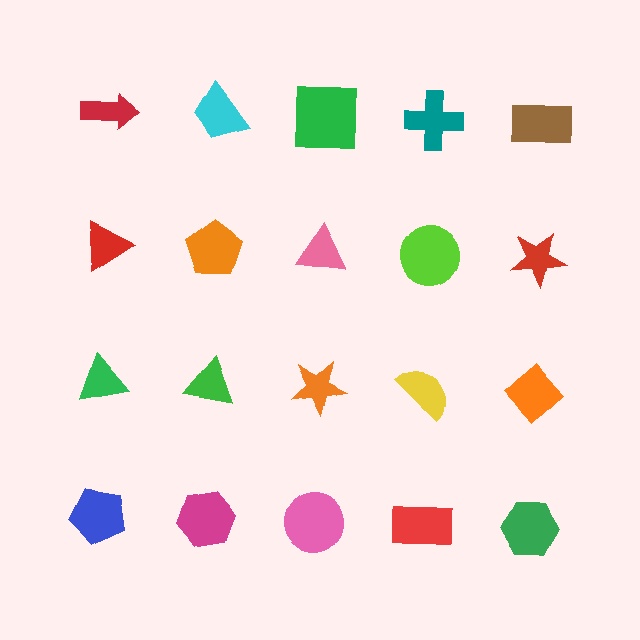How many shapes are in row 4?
5 shapes.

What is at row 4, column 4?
A red rectangle.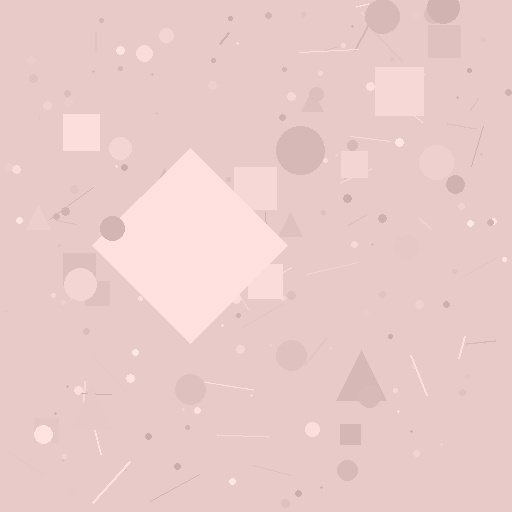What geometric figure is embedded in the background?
A diamond is embedded in the background.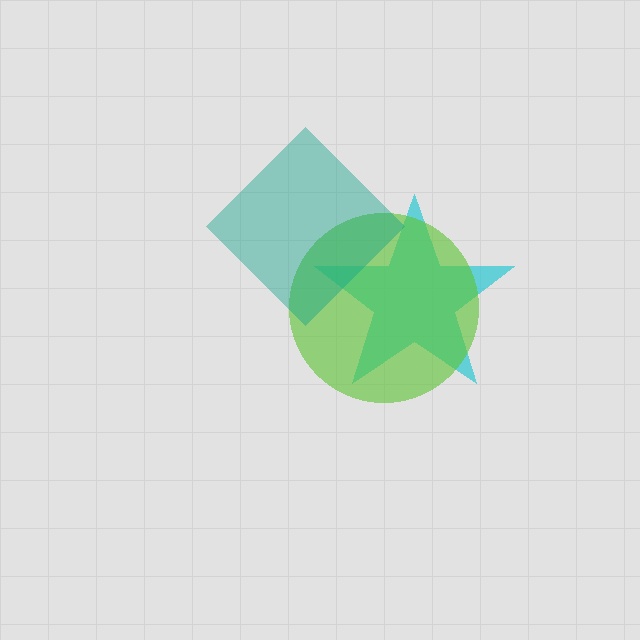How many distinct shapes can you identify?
There are 3 distinct shapes: a cyan star, a lime circle, a teal diamond.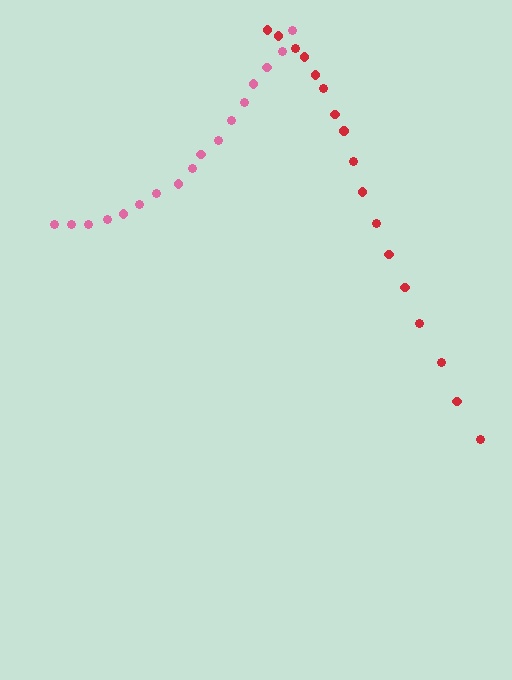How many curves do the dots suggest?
There are 2 distinct paths.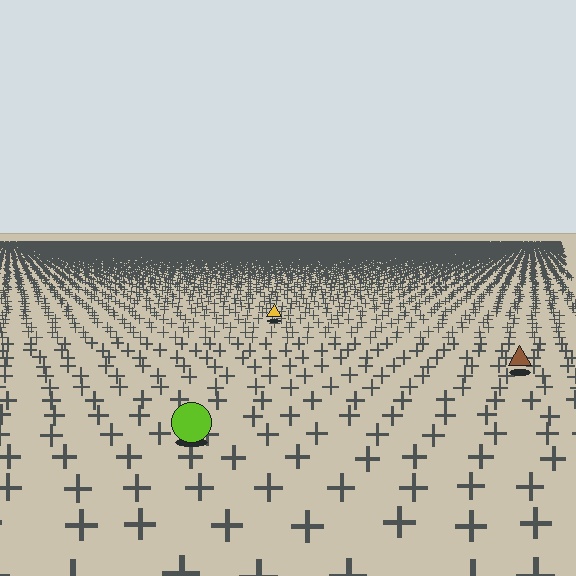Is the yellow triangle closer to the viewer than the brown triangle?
No. The brown triangle is closer — you can tell from the texture gradient: the ground texture is coarser near it.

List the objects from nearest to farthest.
From nearest to farthest: the lime circle, the brown triangle, the yellow triangle.